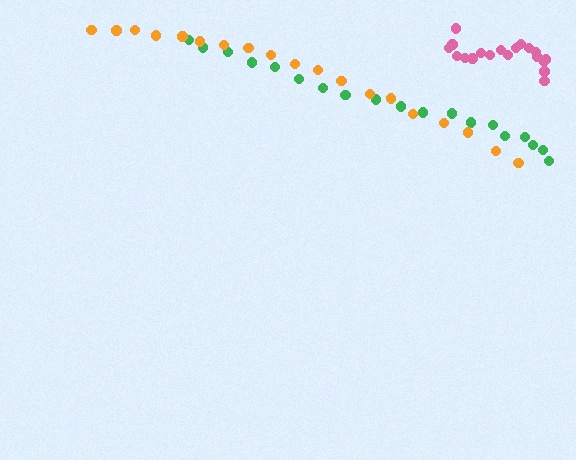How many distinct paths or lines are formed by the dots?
There are 3 distinct paths.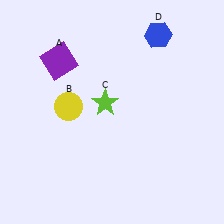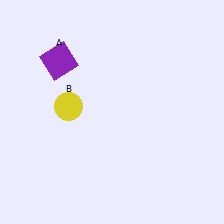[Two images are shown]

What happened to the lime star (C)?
The lime star (C) was removed in Image 2. It was in the top-left area of Image 1.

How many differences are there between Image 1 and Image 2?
There are 2 differences between the two images.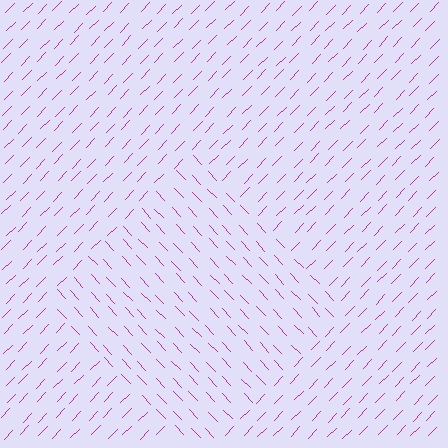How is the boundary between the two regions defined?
The boundary is defined purely by a change in line orientation (approximately 87 degrees difference). All lines are the same color and thickness.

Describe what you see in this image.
The image is filled with small magenta line segments. A diamond region in the image has lines oriented differently from the surrounding lines, creating a visible texture boundary.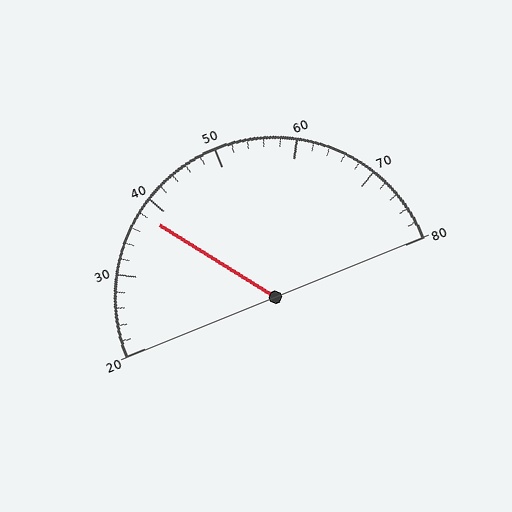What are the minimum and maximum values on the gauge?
The gauge ranges from 20 to 80.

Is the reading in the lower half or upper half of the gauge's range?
The reading is in the lower half of the range (20 to 80).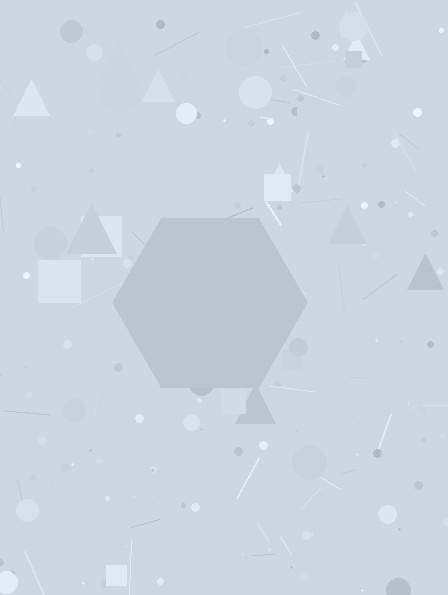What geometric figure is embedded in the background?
A hexagon is embedded in the background.